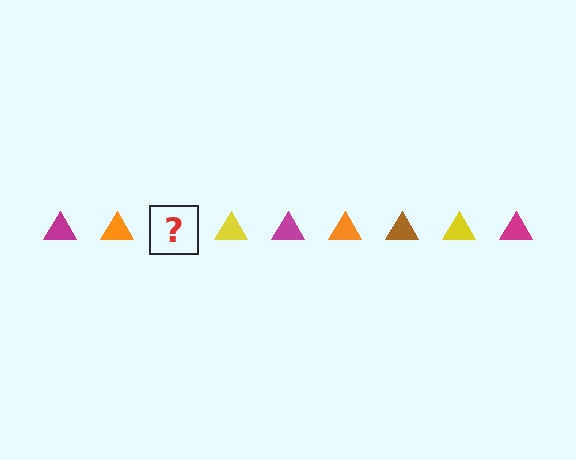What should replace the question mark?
The question mark should be replaced with a brown triangle.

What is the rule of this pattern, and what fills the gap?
The rule is that the pattern cycles through magenta, orange, brown, yellow triangles. The gap should be filled with a brown triangle.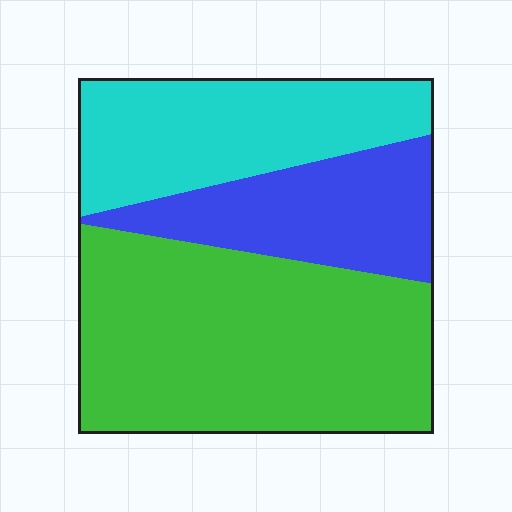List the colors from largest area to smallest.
From largest to smallest: green, cyan, blue.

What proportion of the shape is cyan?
Cyan covers around 25% of the shape.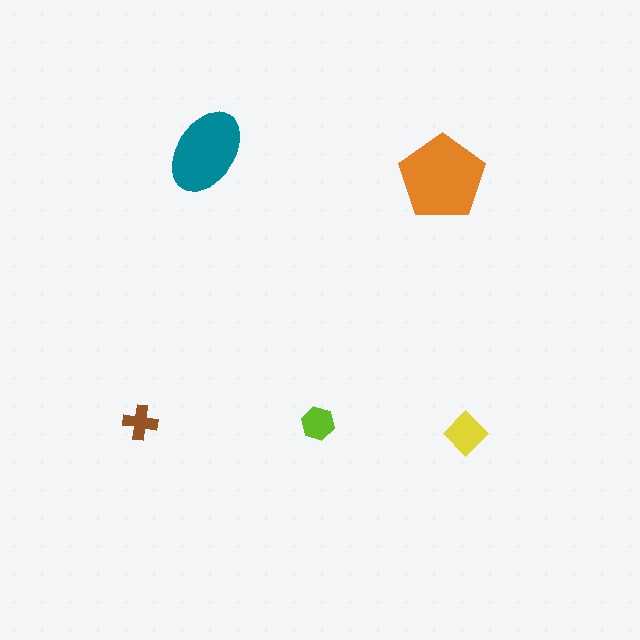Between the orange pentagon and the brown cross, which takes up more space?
The orange pentagon.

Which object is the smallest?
The brown cross.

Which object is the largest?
The orange pentagon.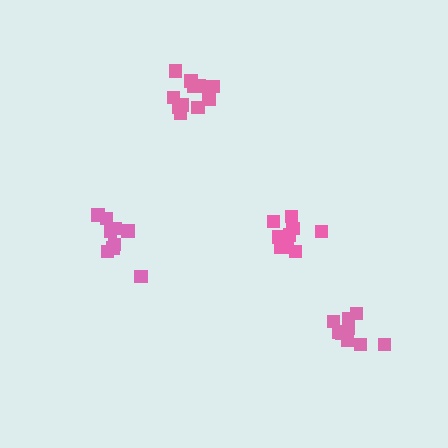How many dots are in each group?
Group 1: 10 dots, Group 2: 9 dots, Group 3: 11 dots, Group 4: 9 dots (39 total).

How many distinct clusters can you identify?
There are 4 distinct clusters.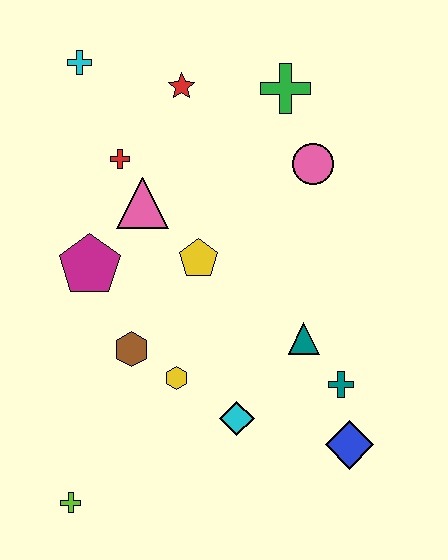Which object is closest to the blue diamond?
The teal cross is closest to the blue diamond.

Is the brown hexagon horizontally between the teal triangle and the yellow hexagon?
No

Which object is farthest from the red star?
The lime cross is farthest from the red star.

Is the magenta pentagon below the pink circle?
Yes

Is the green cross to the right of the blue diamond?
No